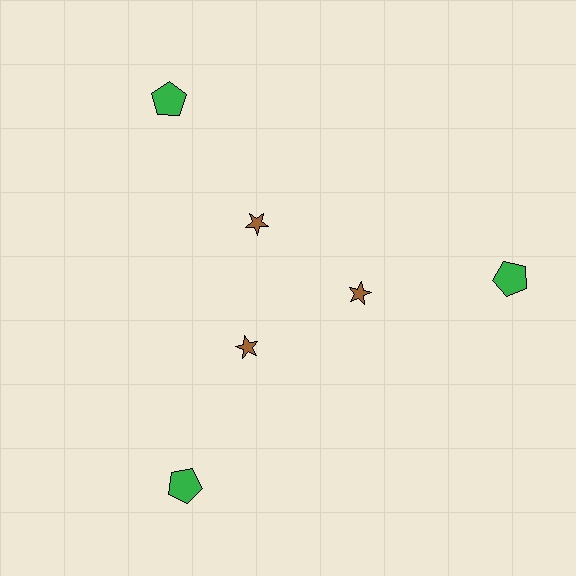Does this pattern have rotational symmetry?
Yes, this pattern has 3-fold rotational symmetry. It looks the same after rotating 120 degrees around the center.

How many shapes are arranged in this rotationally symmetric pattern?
There are 6 shapes, arranged in 3 groups of 2.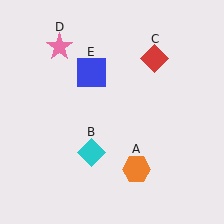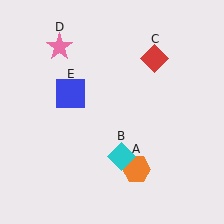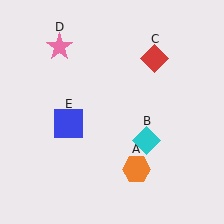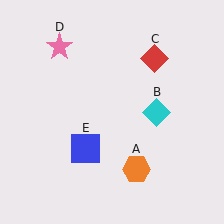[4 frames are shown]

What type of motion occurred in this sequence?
The cyan diamond (object B), blue square (object E) rotated counterclockwise around the center of the scene.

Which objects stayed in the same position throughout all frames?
Orange hexagon (object A) and red diamond (object C) and pink star (object D) remained stationary.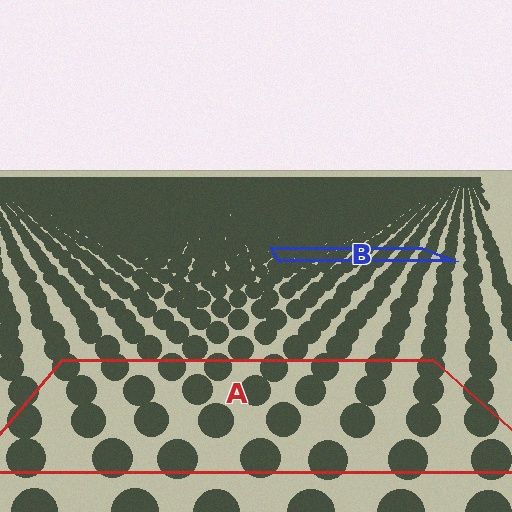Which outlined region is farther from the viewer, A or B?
Region B is farther from the viewer — the texture elements inside it appear smaller and more densely packed.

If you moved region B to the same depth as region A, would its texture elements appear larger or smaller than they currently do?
They would appear larger. At a closer depth, the same texture elements are projected at a bigger on-screen size.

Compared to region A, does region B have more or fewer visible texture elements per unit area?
Region B has more texture elements per unit area — they are packed more densely because it is farther away.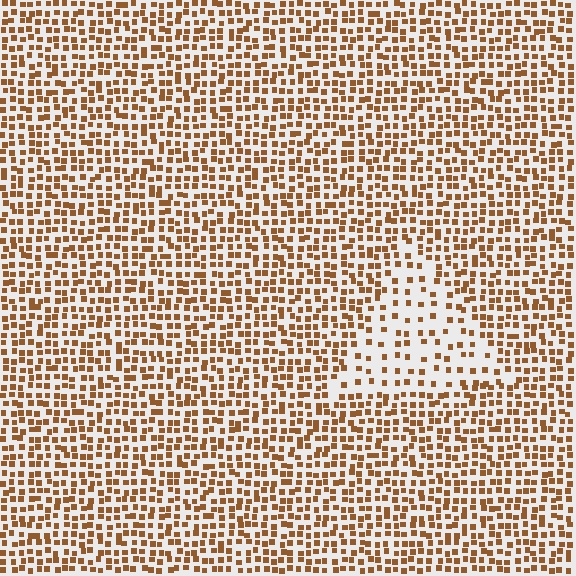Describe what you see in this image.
The image contains small brown elements arranged at two different densities. A triangle-shaped region is visible where the elements are less densely packed than the surrounding area.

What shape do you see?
I see a triangle.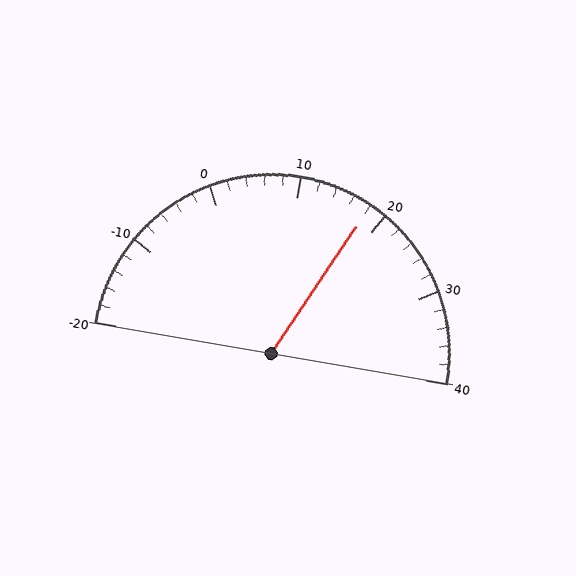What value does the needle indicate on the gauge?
The needle indicates approximately 18.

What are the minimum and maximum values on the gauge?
The gauge ranges from -20 to 40.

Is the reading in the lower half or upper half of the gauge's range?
The reading is in the upper half of the range (-20 to 40).